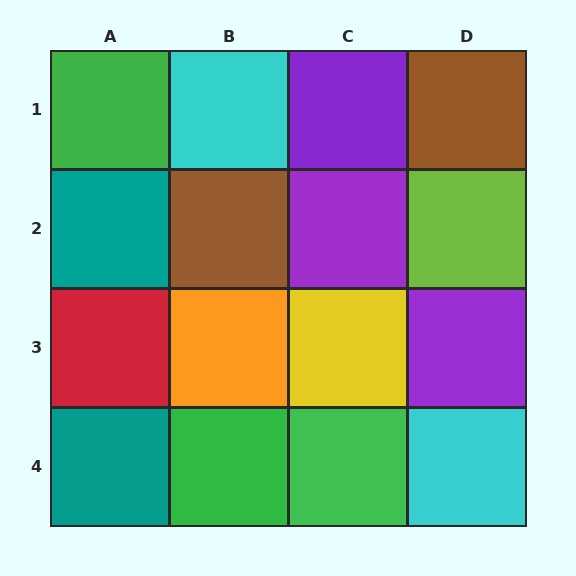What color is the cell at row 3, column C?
Yellow.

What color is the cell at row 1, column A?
Green.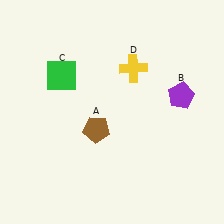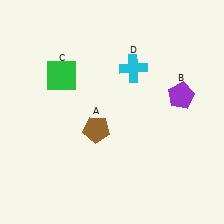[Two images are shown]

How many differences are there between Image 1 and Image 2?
There is 1 difference between the two images.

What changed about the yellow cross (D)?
In Image 1, D is yellow. In Image 2, it changed to cyan.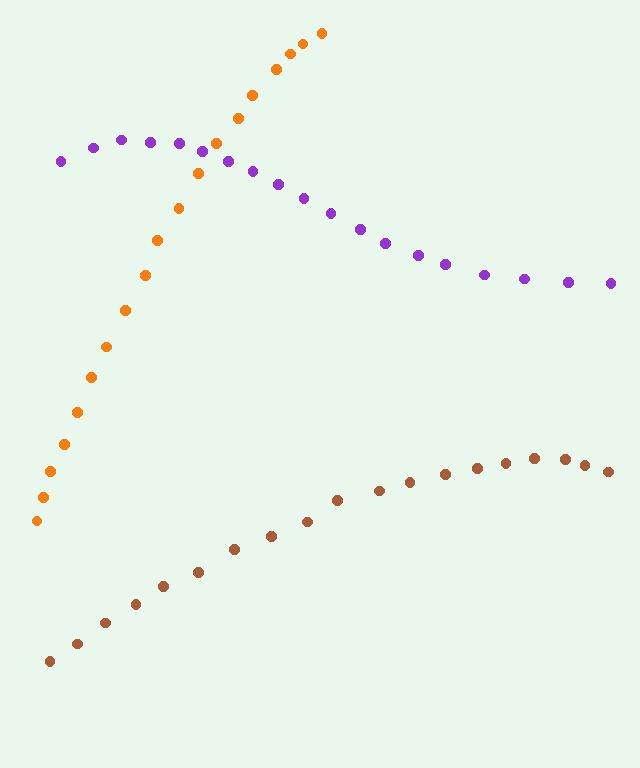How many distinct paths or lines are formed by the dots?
There are 3 distinct paths.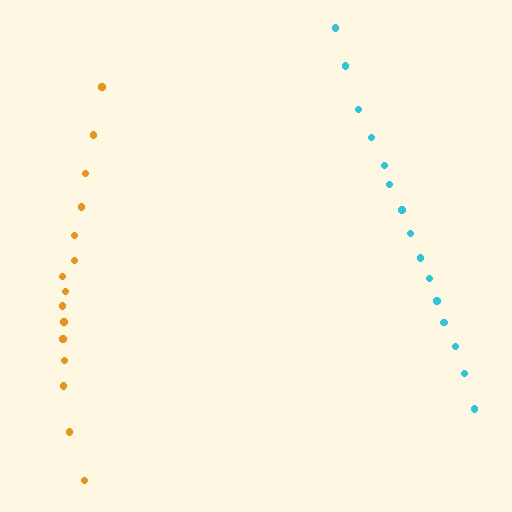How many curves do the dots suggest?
There are 2 distinct paths.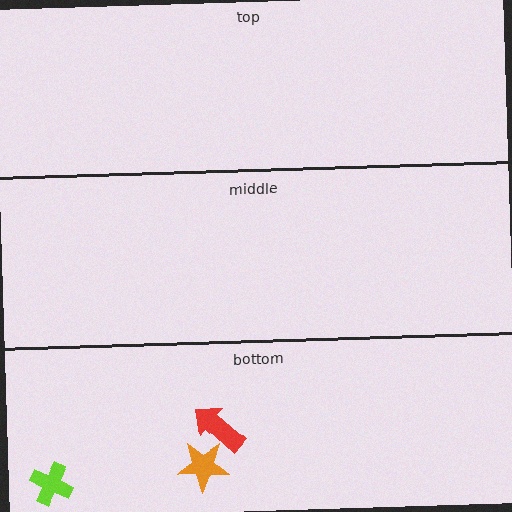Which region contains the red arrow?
The bottom region.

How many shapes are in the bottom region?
3.